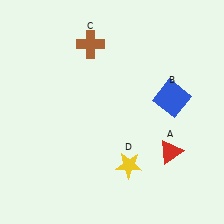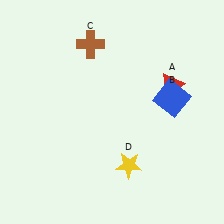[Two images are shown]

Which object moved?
The red triangle (A) moved up.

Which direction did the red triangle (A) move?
The red triangle (A) moved up.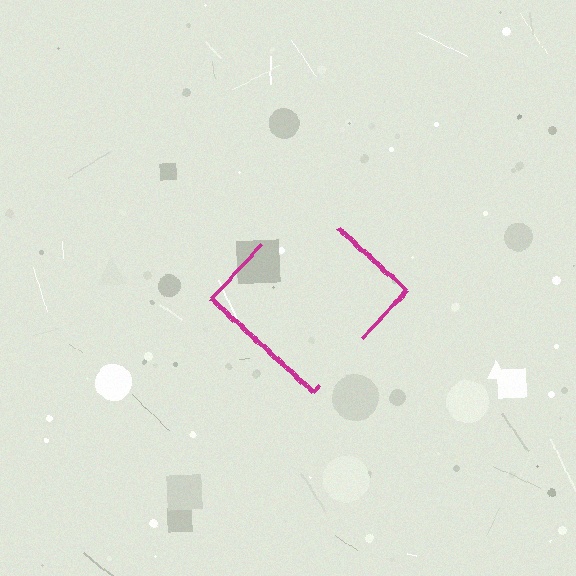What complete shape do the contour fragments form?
The contour fragments form a diamond.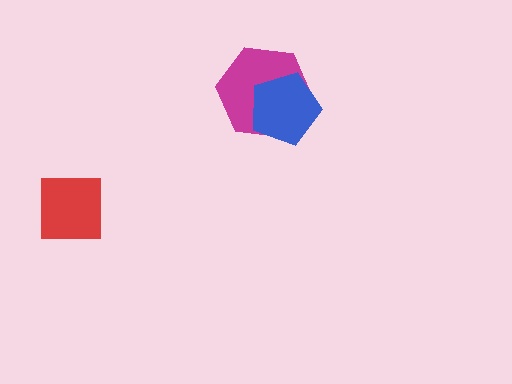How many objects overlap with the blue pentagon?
1 object overlaps with the blue pentagon.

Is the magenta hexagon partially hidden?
Yes, it is partially covered by another shape.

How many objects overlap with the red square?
0 objects overlap with the red square.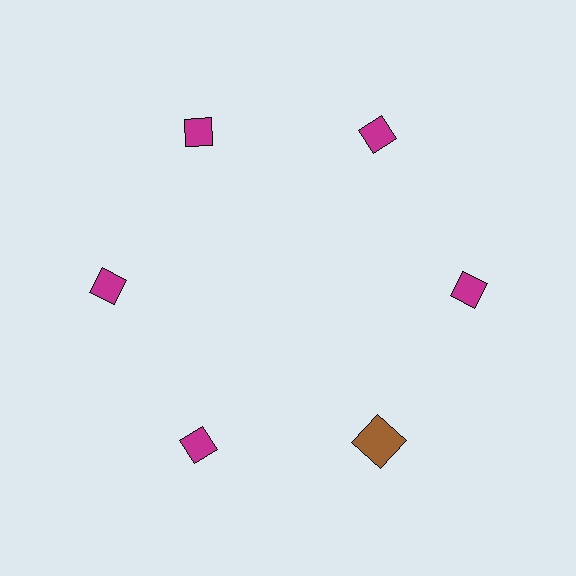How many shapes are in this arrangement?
There are 6 shapes arranged in a ring pattern.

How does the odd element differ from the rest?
It differs in both color (brown instead of magenta) and shape (square instead of diamond).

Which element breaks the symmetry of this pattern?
The brown square at roughly the 5 o'clock position breaks the symmetry. All other shapes are magenta diamonds.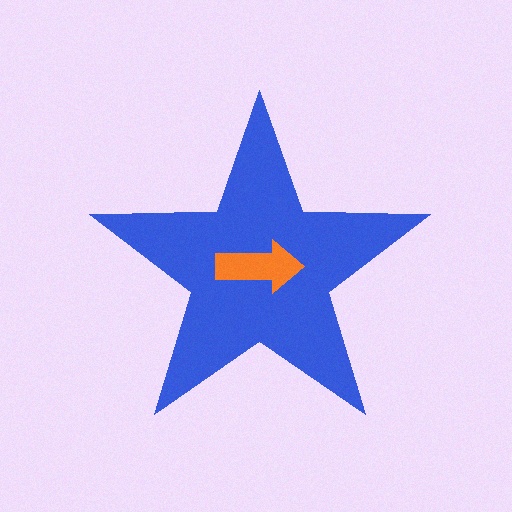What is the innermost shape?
The orange arrow.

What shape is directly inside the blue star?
The orange arrow.